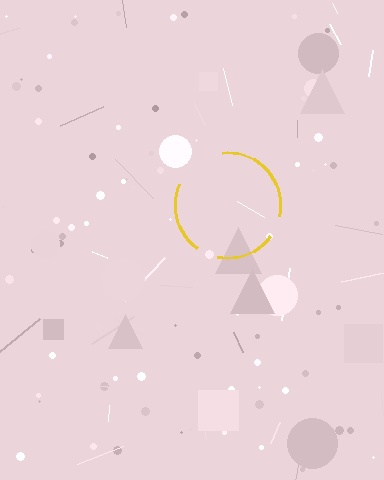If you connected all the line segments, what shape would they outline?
They would outline a circle.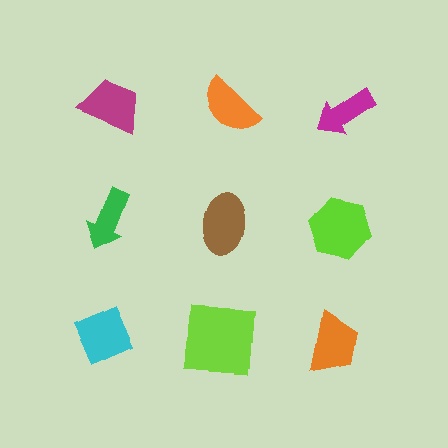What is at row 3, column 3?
An orange trapezoid.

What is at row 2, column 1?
A green arrow.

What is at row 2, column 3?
A lime hexagon.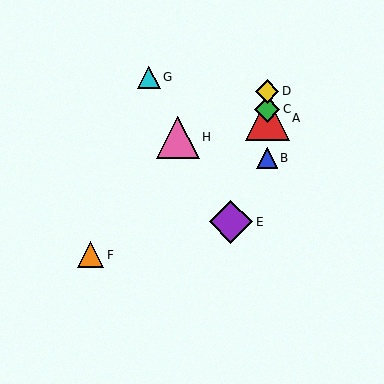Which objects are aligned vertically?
Objects A, B, C, D are aligned vertically.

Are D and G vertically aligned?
No, D is at x≈267 and G is at x≈149.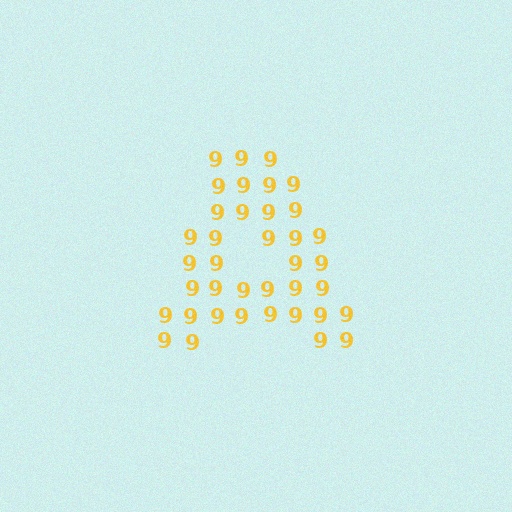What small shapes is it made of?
It is made of small digit 9's.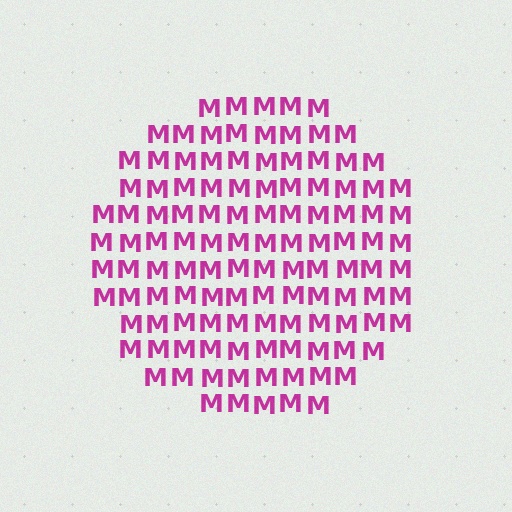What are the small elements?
The small elements are letter M's.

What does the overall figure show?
The overall figure shows a circle.